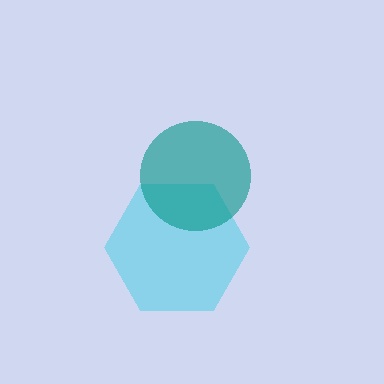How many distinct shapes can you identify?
There are 2 distinct shapes: a cyan hexagon, a teal circle.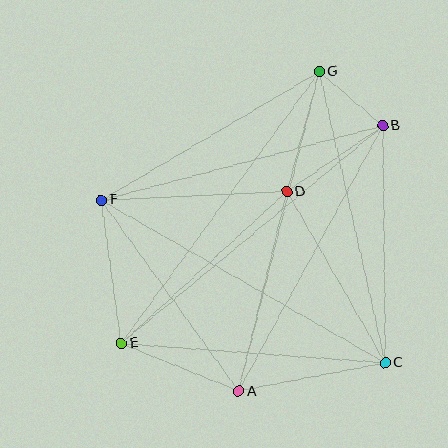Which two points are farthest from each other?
Points B and E are farthest from each other.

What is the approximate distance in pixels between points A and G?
The distance between A and G is approximately 329 pixels.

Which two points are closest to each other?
Points B and G are closest to each other.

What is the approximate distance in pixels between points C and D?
The distance between C and D is approximately 197 pixels.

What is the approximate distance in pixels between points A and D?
The distance between A and D is approximately 205 pixels.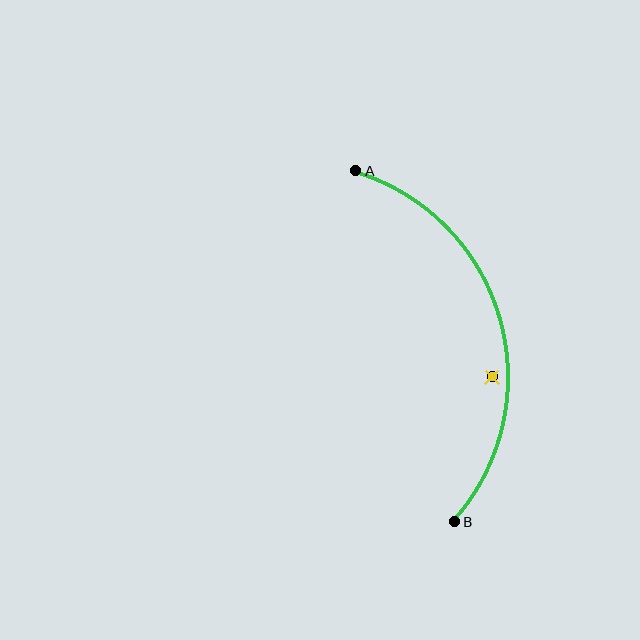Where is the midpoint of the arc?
The arc midpoint is the point on the curve farthest from the straight line joining A and B. It sits to the right of that line.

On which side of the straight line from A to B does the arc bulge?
The arc bulges to the right of the straight line connecting A and B.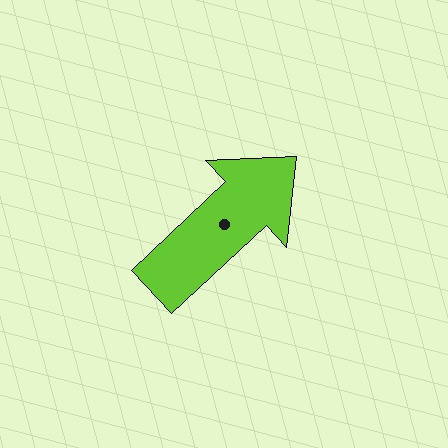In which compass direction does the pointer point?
Northeast.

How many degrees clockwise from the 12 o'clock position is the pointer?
Approximately 47 degrees.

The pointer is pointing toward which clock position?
Roughly 2 o'clock.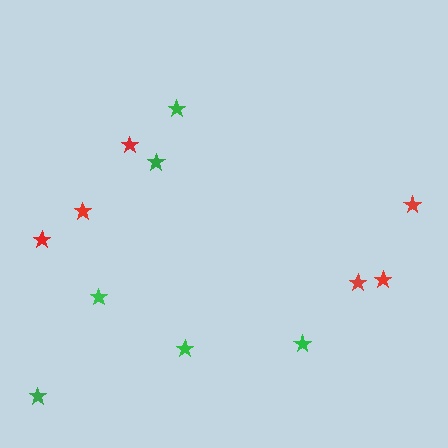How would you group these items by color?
There are 2 groups: one group of green stars (6) and one group of red stars (6).